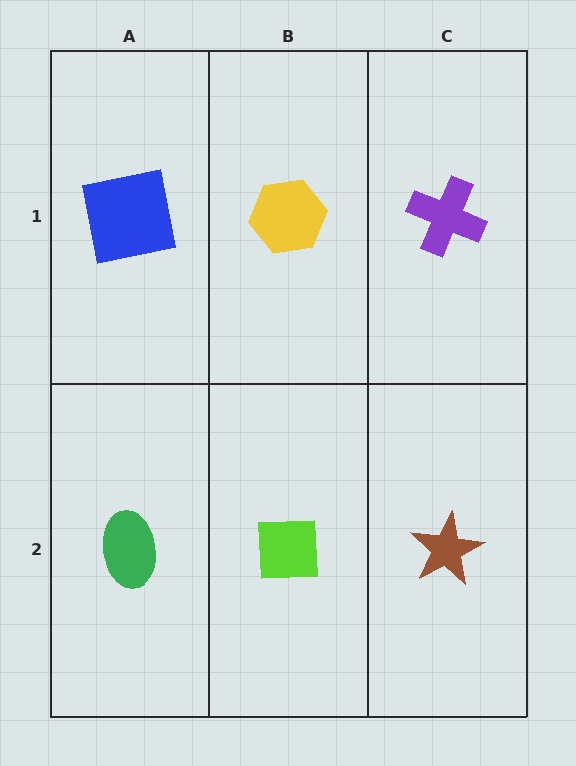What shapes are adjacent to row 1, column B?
A lime square (row 2, column B), a blue square (row 1, column A), a purple cross (row 1, column C).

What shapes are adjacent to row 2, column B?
A yellow hexagon (row 1, column B), a green ellipse (row 2, column A), a brown star (row 2, column C).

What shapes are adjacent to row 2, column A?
A blue square (row 1, column A), a lime square (row 2, column B).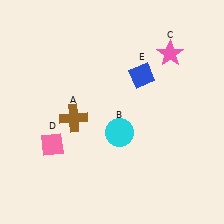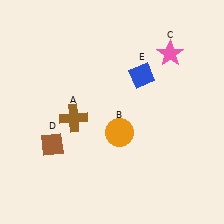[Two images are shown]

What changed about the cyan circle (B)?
In Image 1, B is cyan. In Image 2, it changed to orange.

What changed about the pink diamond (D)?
In Image 1, D is pink. In Image 2, it changed to brown.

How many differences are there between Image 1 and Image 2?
There are 2 differences between the two images.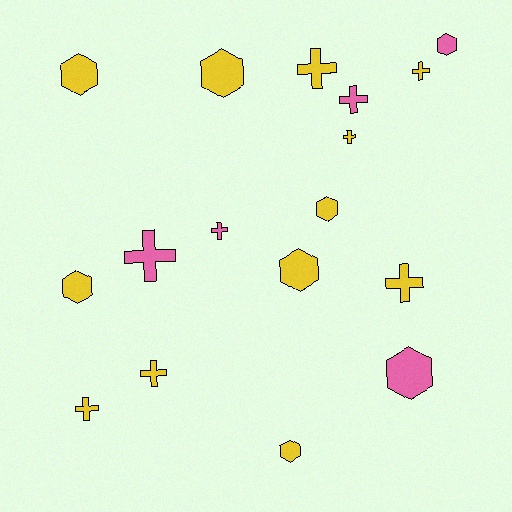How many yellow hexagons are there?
There are 6 yellow hexagons.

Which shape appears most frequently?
Cross, with 9 objects.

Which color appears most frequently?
Yellow, with 12 objects.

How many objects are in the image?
There are 17 objects.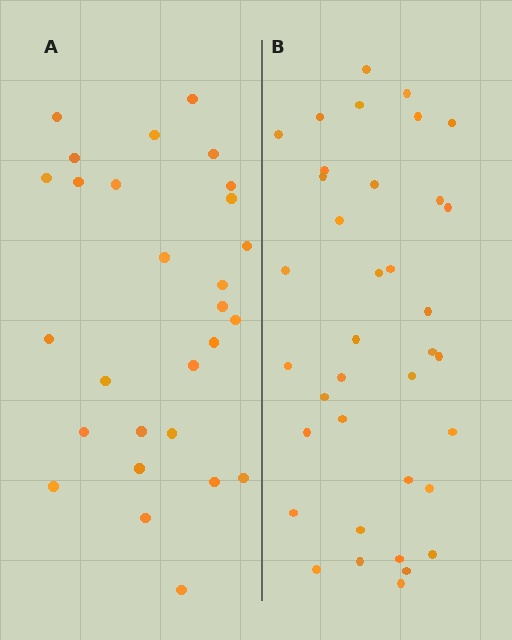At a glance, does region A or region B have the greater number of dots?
Region B (the right region) has more dots.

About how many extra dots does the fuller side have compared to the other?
Region B has roughly 8 or so more dots than region A.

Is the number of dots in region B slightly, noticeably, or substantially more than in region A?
Region B has noticeably more, but not dramatically so. The ratio is roughly 1.3 to 1.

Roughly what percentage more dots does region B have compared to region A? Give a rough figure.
About 30% more.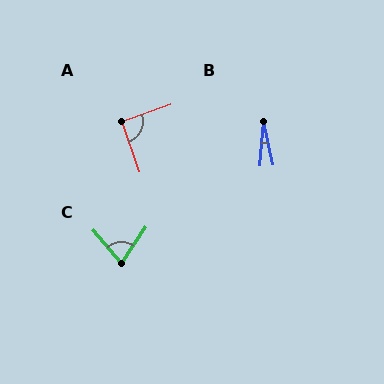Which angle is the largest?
A, at approximately 91 degrees.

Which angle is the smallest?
B, at approximately 16 degrees.